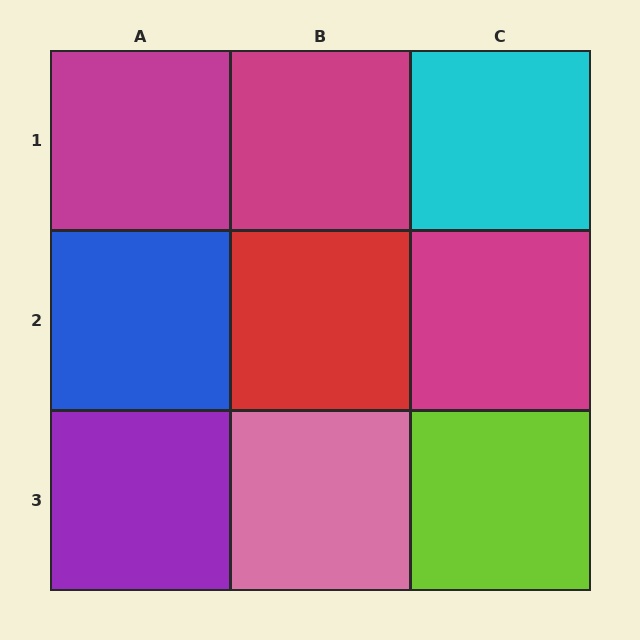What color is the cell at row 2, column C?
Magenta.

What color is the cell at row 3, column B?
Pink.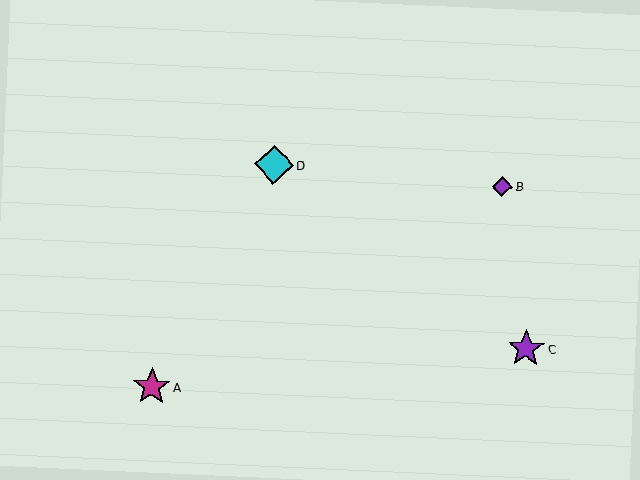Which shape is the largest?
The cyan diamond (labeled D) is the largest.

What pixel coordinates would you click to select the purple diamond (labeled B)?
Click at (502, 187) to select the purple diamond B.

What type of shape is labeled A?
Shape A is a magenta star.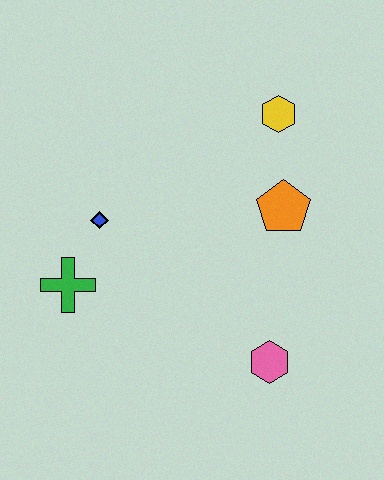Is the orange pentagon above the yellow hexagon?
No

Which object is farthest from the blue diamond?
The pink hexagon is farthest from the blue diamond.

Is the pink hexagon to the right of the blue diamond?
Yes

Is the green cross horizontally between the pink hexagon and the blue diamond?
No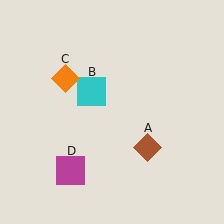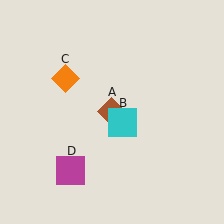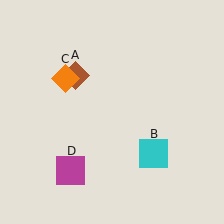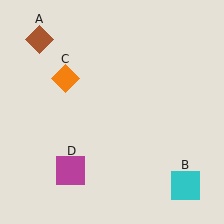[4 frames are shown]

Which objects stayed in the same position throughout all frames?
Orange diamond (object C) and magenta square (object D) remained stationary.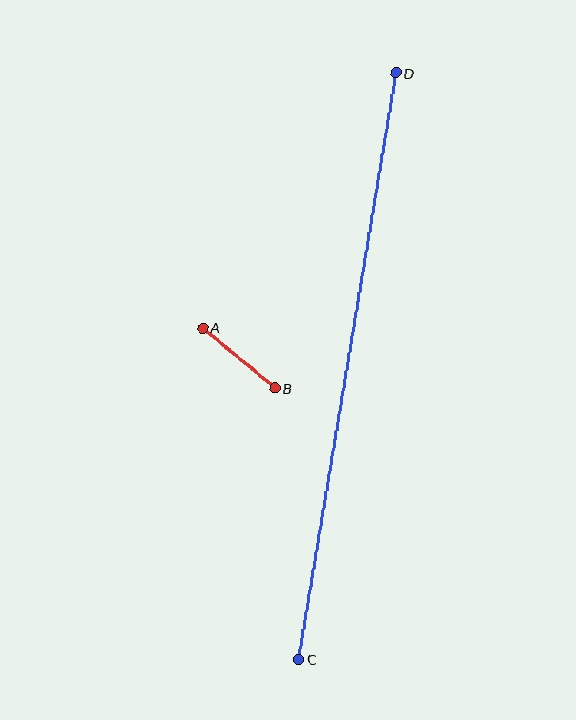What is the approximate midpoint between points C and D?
The midpoint is at approximately (347, 366) pixels.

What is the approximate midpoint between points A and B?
The midpoint is at approximately (239, 358) pixels.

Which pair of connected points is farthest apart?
Points C and D are farthest apart.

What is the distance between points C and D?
The distance is approximately 594 pixels.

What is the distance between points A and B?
The distance is approximately 94 pixels.